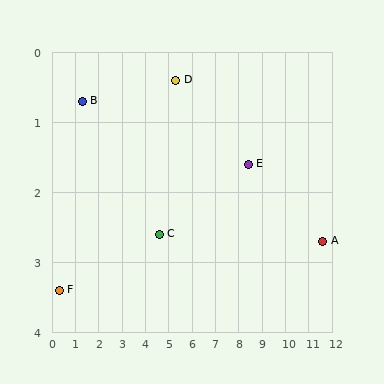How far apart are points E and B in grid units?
Points E and B are about 7.2 grid units apart.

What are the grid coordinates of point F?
Point F is at approximately (0.3, 3.4).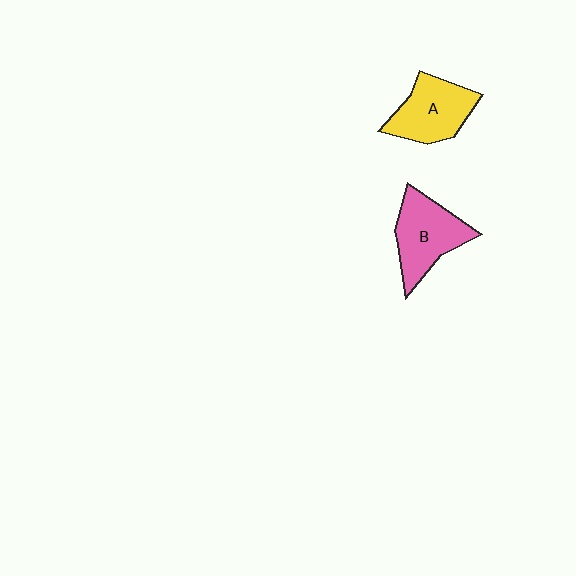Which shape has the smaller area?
Shape A (yellow).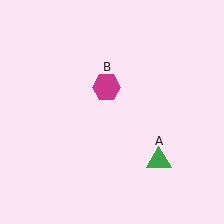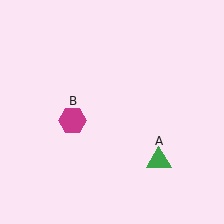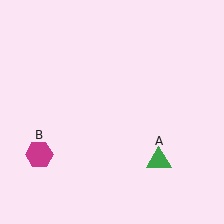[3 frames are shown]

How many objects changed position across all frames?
1 object changed position: magenta hexagon (object B).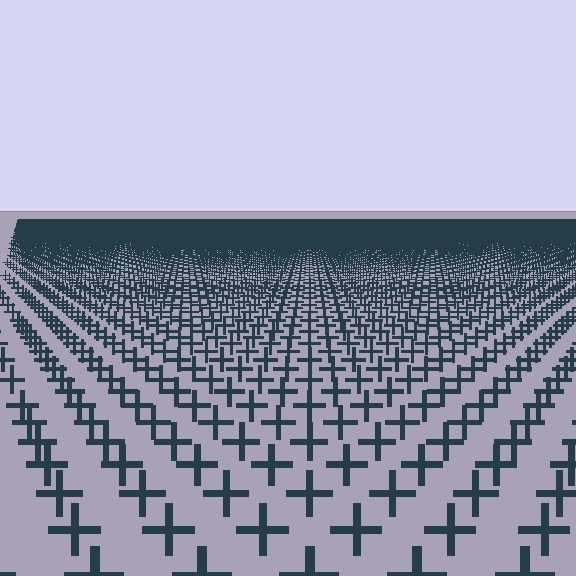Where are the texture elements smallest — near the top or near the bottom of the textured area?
Near the top.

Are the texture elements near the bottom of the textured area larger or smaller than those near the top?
Larger. Near the bottom, elements are closer to the viewer and appear at a bigger on-screen size.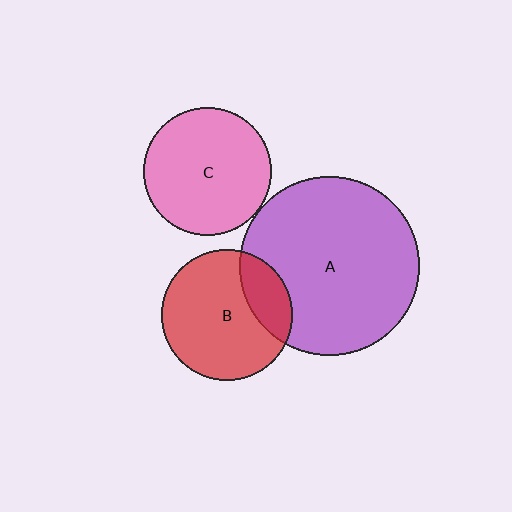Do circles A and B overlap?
Yes.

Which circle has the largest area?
Circle A (purple).